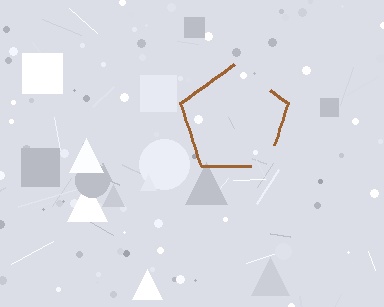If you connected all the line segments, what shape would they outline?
They would outline a pentagon.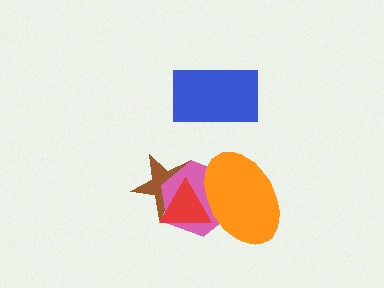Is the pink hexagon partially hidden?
Yes, it is partially covered by another shape.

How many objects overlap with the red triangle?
3 objects overlap with the red triangle.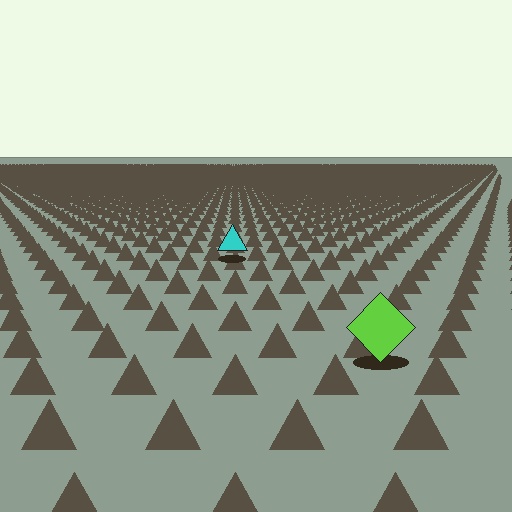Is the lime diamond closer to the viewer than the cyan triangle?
Yes. The lime diamond is closer — you can tell from the texture gradient: the ground texture is coarser near it.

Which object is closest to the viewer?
The lime diamond is closest. The texture marks near it are larger and more spread out.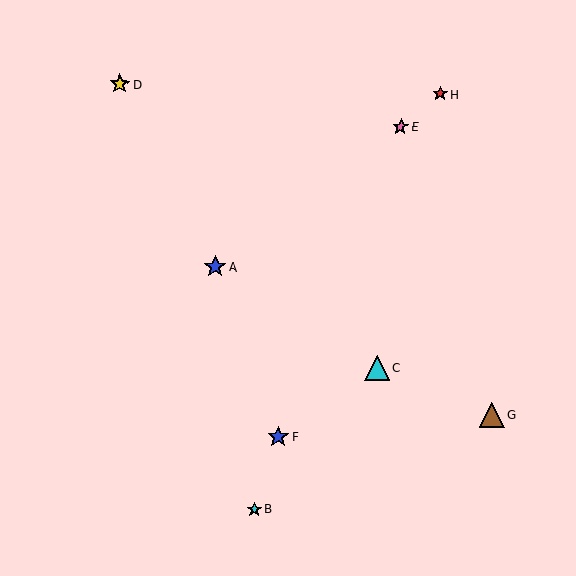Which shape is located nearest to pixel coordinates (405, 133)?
The pink star (labeled E) at (401, 127) is nearest to that location.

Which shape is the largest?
The brown triangle (labeled G) is the largest.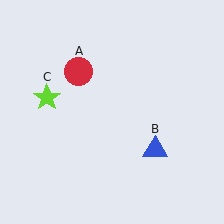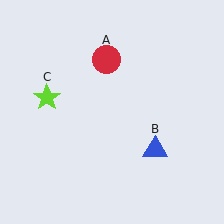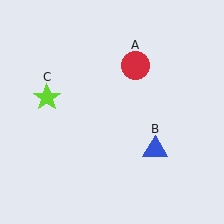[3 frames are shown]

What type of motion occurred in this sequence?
The red circle (object A) rotated clockwise around the center of the scene.